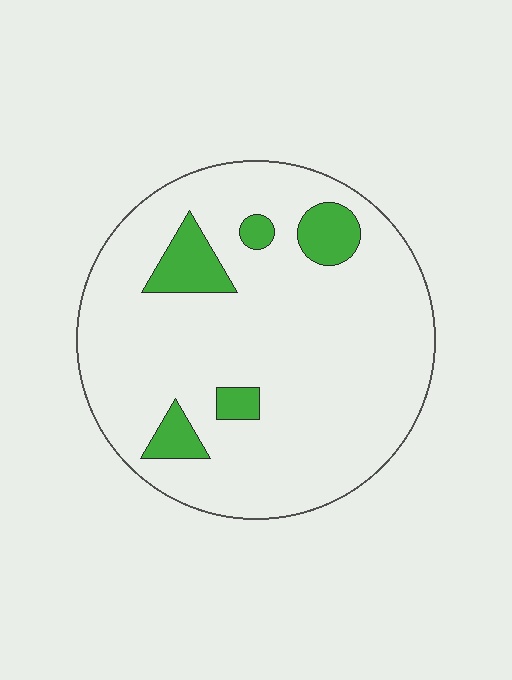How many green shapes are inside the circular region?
5.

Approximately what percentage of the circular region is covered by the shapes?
Approximately 10%.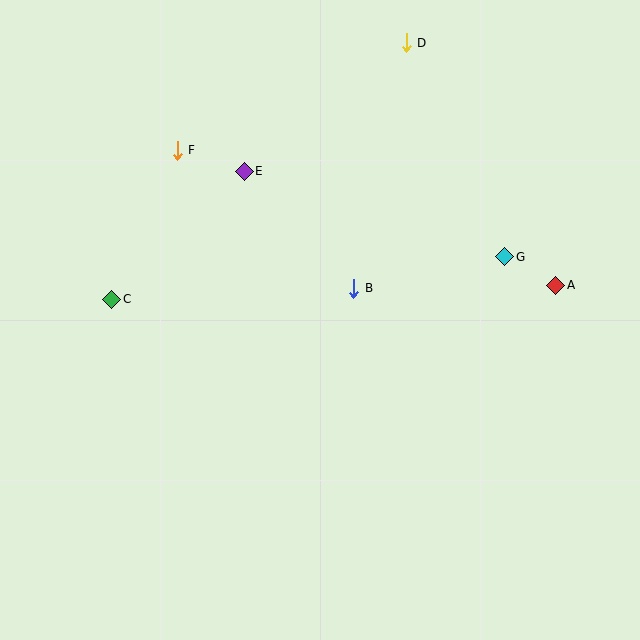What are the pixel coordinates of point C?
Point C is at (112, 299).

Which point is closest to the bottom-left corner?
Point C is closest to the bottom-left corner.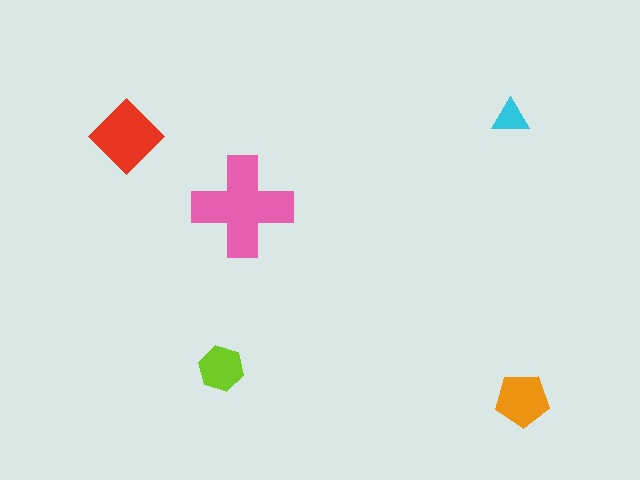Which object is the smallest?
The cyan triangle.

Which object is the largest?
The pink cross.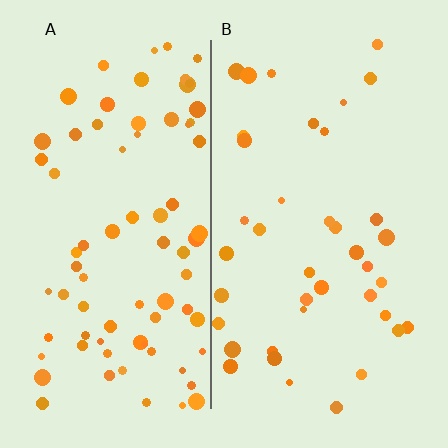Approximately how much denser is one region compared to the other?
Approximately 2.0× — region A over region B.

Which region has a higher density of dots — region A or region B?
A (the left).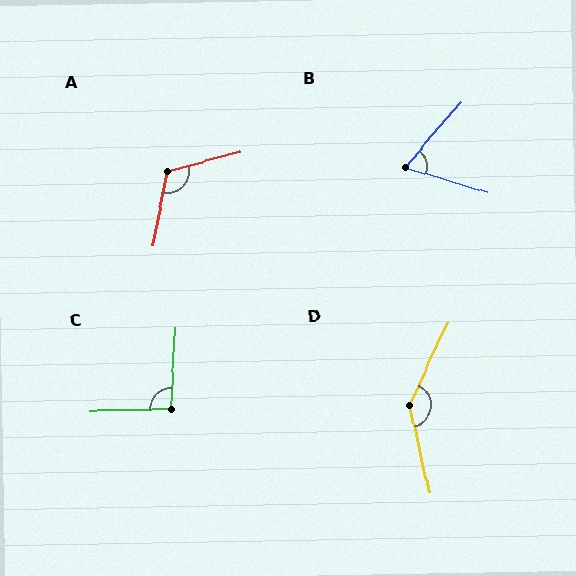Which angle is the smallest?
B, at approximately 66 degrees.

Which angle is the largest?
D, at approximately 143 degrees.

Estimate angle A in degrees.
Approximately 116 degrees.